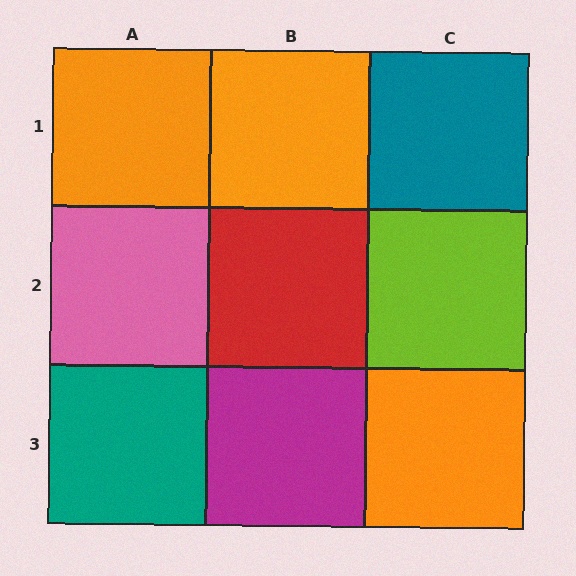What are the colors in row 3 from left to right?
Teal, magenta, orange.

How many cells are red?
1 cell is red.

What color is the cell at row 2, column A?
Pink.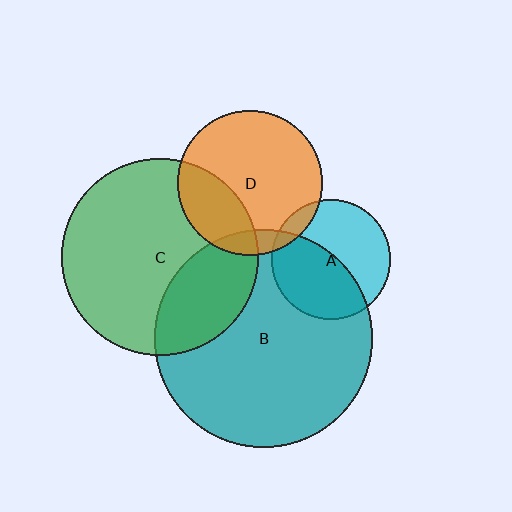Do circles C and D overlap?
Yes.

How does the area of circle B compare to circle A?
Approximately 3.3 times.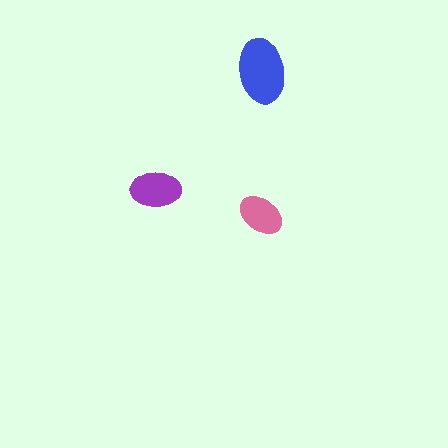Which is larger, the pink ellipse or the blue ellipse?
The blue one.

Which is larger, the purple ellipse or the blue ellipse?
The blue one.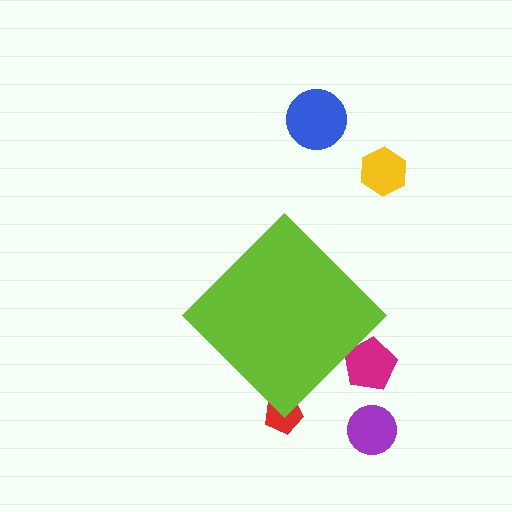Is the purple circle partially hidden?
No, the purple circle is fully visible.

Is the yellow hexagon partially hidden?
No, the yellow hexagon is fully visible.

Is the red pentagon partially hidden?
Yes, the red pentagon is partially hidden behind the lime diamond.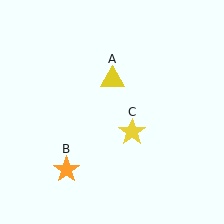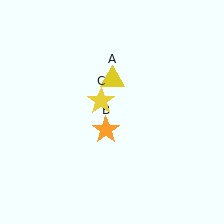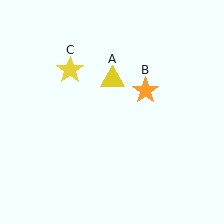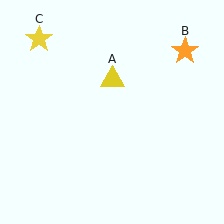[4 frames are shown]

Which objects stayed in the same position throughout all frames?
Yellow triangle (object A) remained stationary.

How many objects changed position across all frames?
2 objects changed position: orange star (object B), yellow star (object C).